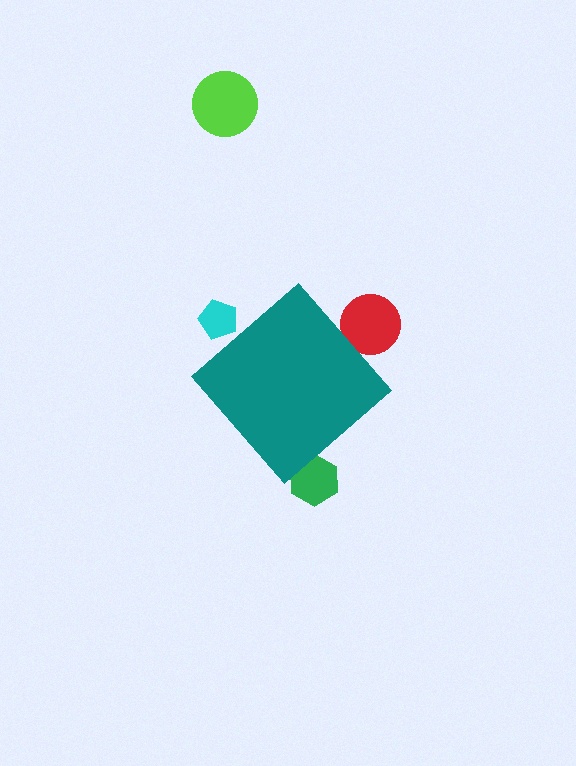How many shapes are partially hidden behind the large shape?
3 shapes are partially hidden.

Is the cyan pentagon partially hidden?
Yes, the cyan pentagon is partially hidden behind the teal diamond.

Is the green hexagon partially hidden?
Yes, the green hexagon is partially hidden behind the teal diamond.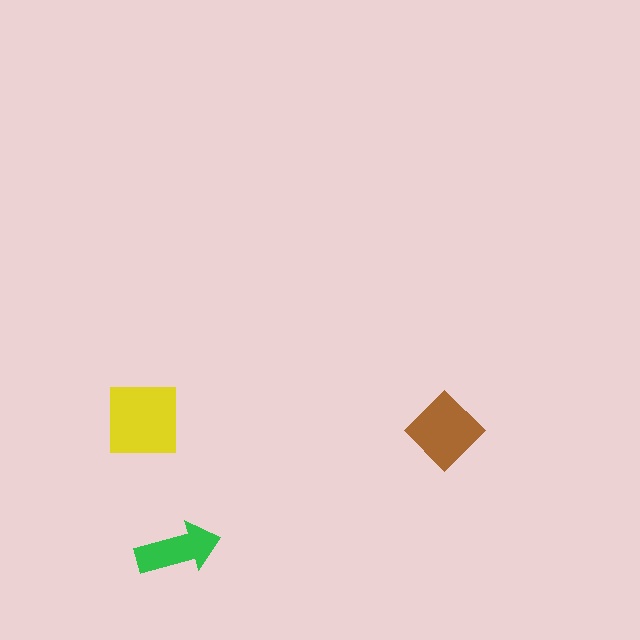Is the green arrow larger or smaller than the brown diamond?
Smaller.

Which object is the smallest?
The green arrow.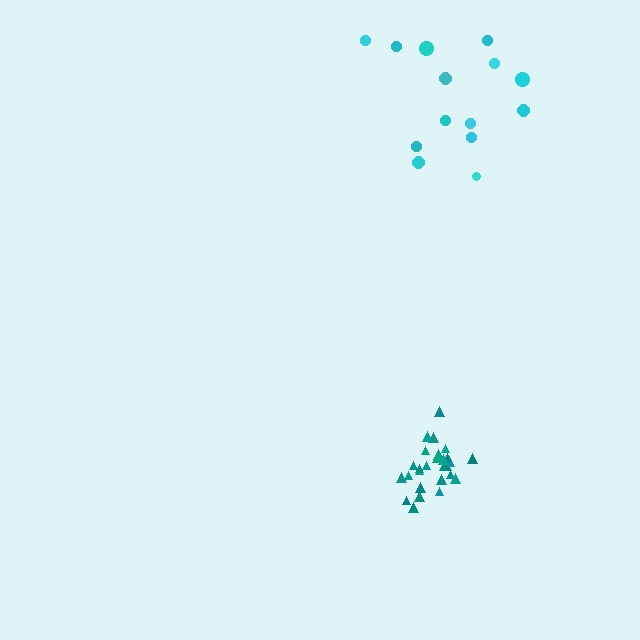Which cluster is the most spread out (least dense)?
Cyan.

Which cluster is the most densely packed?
Teal.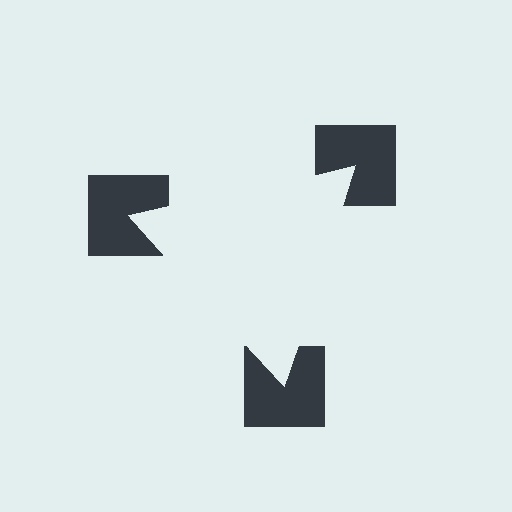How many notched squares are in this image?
There are 3 — one at each vertex of the illusory triangle.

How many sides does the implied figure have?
3 sides.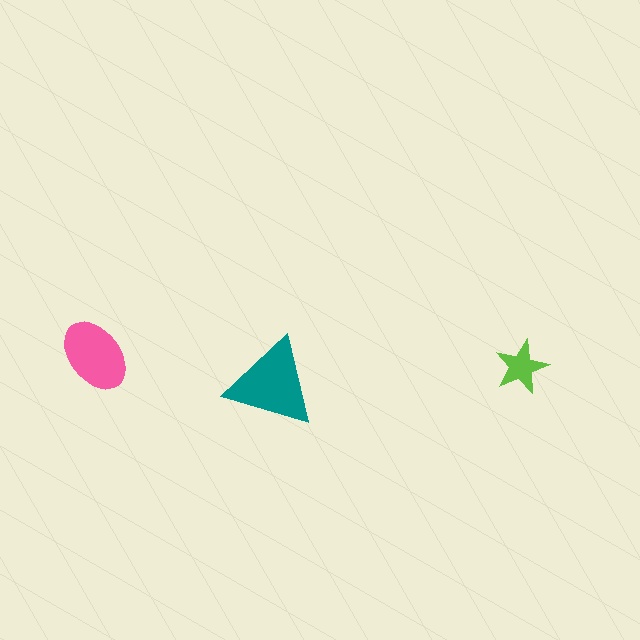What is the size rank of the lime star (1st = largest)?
3rd.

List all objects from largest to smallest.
The teal triangle, the pink ellipse, the lime star.